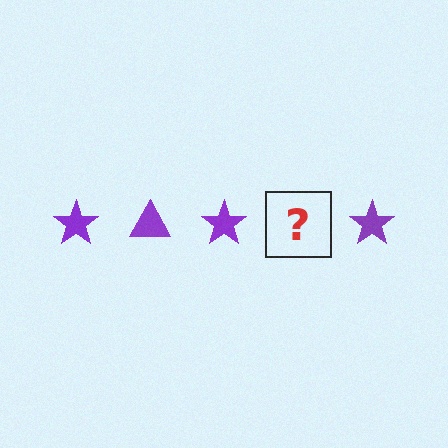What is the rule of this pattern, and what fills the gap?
The rule is that the pattern cycles through star, triangle shapes in purple. The gap should be filled with a purple triangle.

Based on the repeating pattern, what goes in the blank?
The blank should be a purple triangle.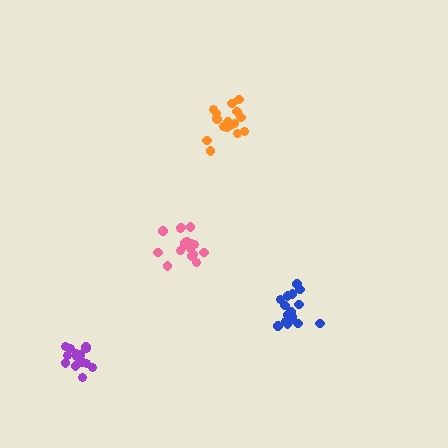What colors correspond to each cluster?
The clusters are colored: orange, purple, pink, blue.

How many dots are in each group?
Group 1: 17 dots, Group 2: 17 dots, Group 3: 18 dots, Group 4: 18 dots (70 total).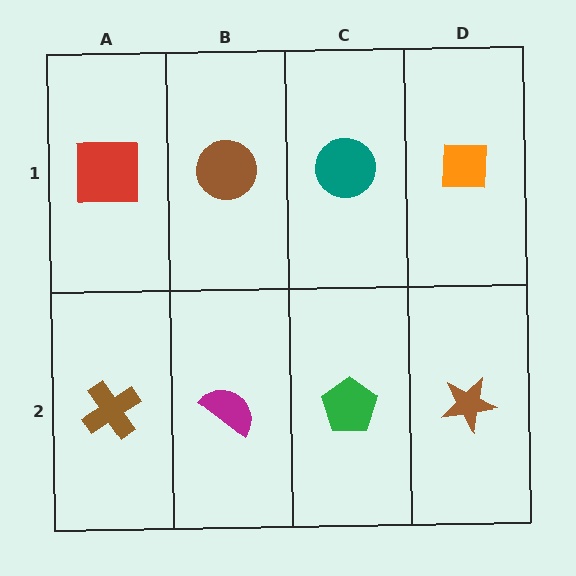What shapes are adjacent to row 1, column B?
A magenta semicircle (row 2, column B), a red square (row 1, column A), a teal circle (row 1, column C).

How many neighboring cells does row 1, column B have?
3.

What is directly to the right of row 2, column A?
A magenta semicircle.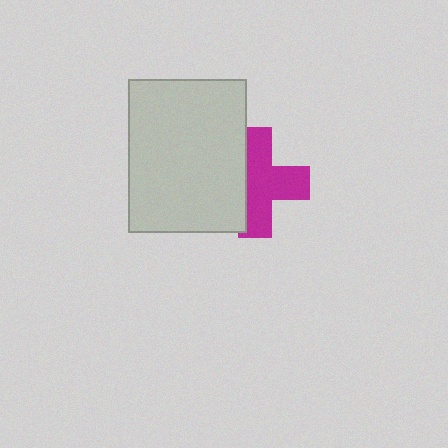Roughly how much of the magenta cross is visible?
About half of it is visible (roughly 63%).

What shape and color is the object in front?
The object in front is a light gray rectangle.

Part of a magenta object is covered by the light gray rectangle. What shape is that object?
It is a cross.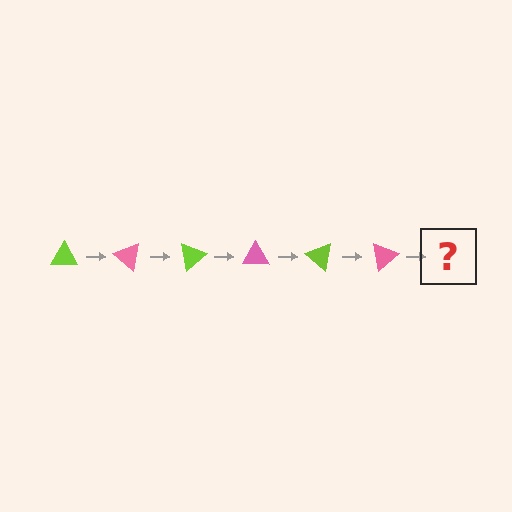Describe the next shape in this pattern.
It should be a lime triangle, rotated 240 degrees from the start.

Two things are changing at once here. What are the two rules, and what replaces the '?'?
The two rules are that it rotates 40 degrees each step and the color cycles through lime and pink. The '?' should be a lime triangle, rotated 240 degrees from the start.